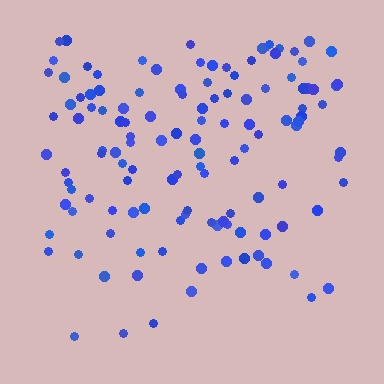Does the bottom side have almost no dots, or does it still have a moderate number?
Still a moderate number, just noticeably fewer than the top.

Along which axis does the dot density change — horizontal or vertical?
Vertical.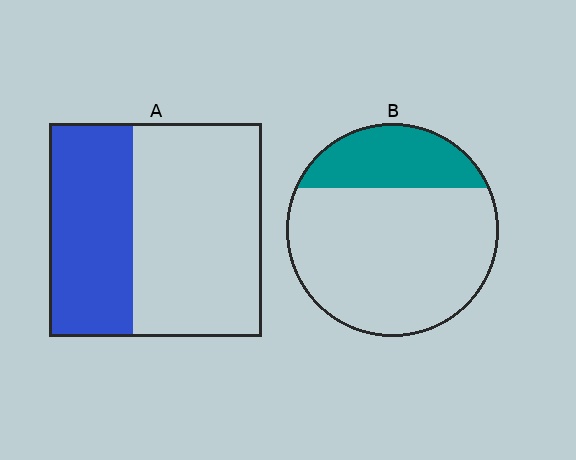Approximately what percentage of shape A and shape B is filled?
A is approximately 40% and B is approximately 25%.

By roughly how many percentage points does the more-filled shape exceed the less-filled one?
By roughly 15 percentage points (A over B).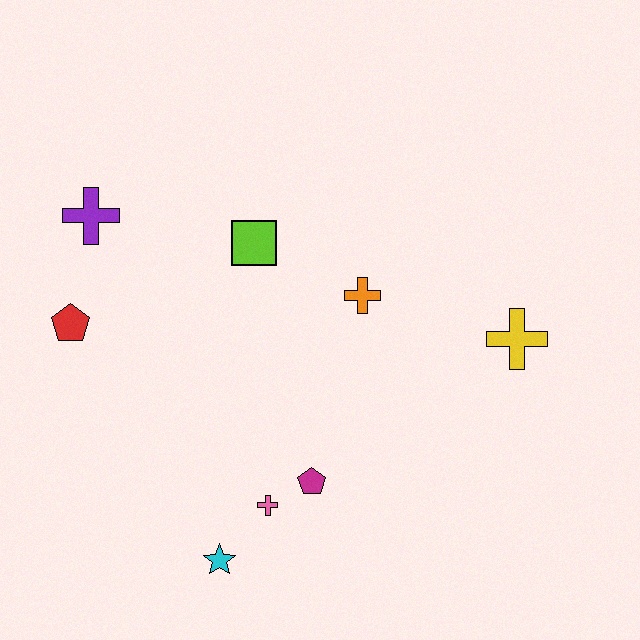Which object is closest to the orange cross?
The lime square is closest to the orange cross.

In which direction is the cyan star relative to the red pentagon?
The cyan star is below the red pentagon.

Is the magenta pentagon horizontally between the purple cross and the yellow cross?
Yes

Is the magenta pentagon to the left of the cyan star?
No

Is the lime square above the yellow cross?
Yes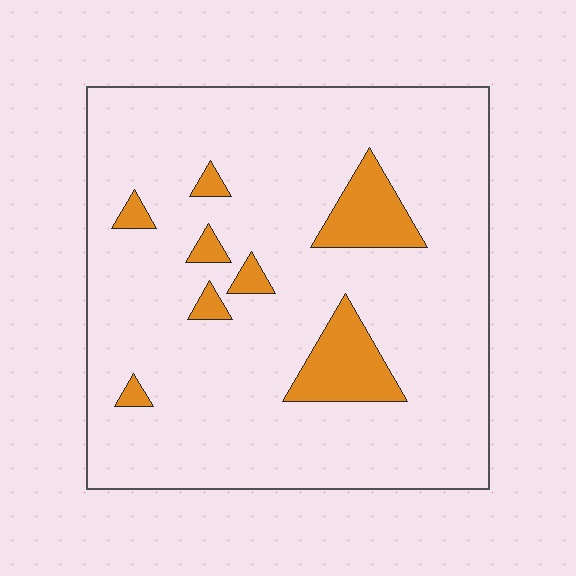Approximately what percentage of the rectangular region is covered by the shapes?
Approximately 10%.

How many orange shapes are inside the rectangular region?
8.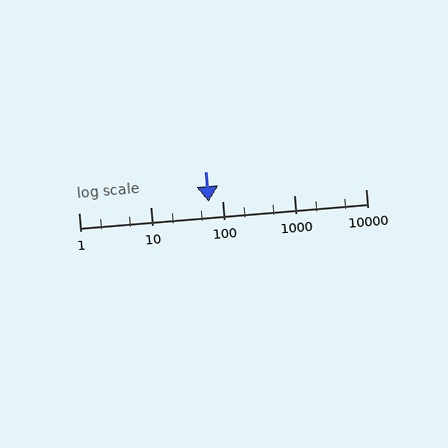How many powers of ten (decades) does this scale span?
The scale spans 4 decades, from 1 to 10000.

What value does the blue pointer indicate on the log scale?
The pointer indicates approximately 65.